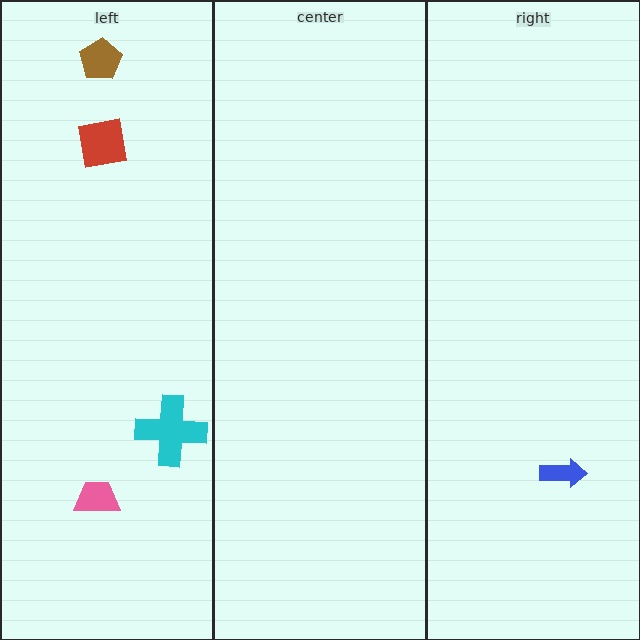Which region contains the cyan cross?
The left region.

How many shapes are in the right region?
1.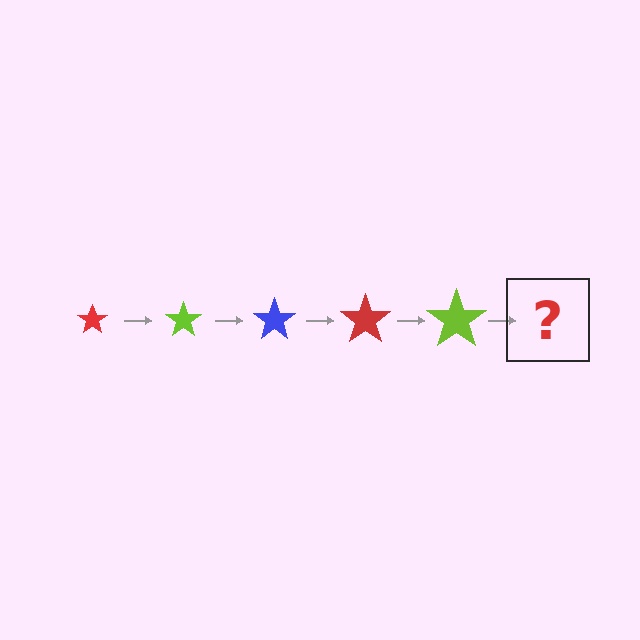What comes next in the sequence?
The next element should be a blue star, larger than the previous one.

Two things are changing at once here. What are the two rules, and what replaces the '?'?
The two rules are that the star grows larger each step and the color cycles through red, lime, and blue. The '?' should be a blue star, larger than the previous one.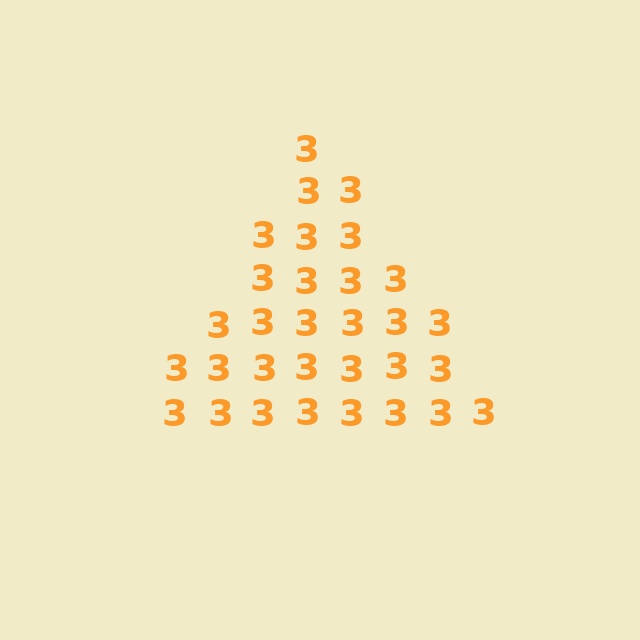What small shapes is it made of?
It is made of small digit 3's.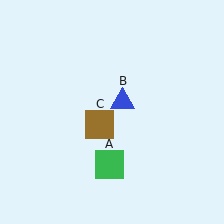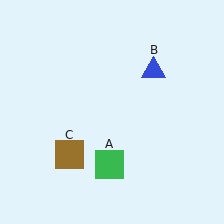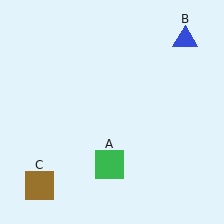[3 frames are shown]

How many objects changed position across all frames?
2 objects changed position: blue triangle (object B), brown square (object C).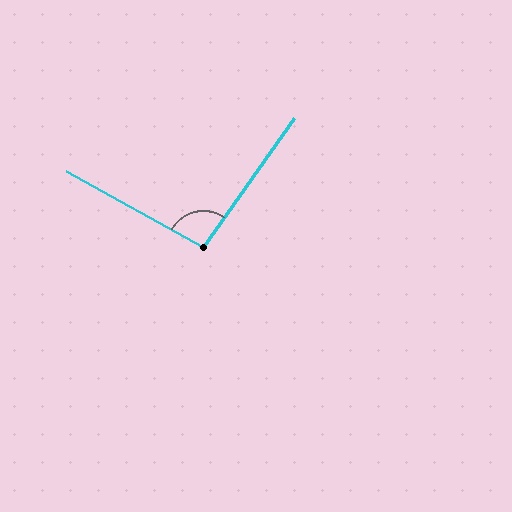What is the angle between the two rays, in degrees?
Approximately 96 degrees.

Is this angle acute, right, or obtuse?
It is obtuse.